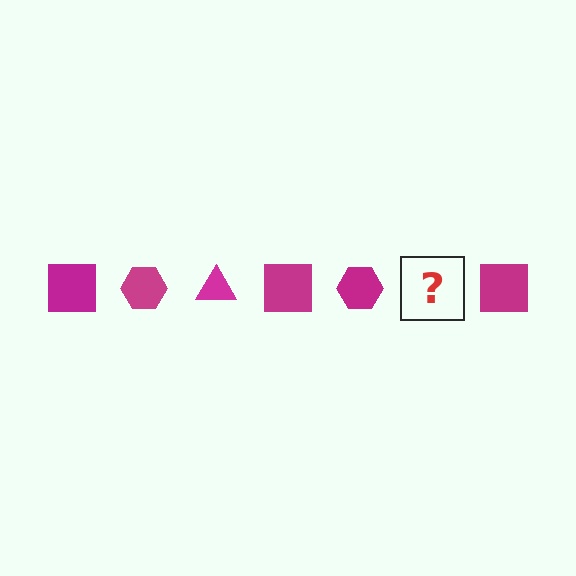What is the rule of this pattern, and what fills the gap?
The rule is that the pattern cycles through square, hexagon, triangle shapes in magenta. The gap should be filled with a magenta triangle.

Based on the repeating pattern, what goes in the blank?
The blank should be a magenta triangle.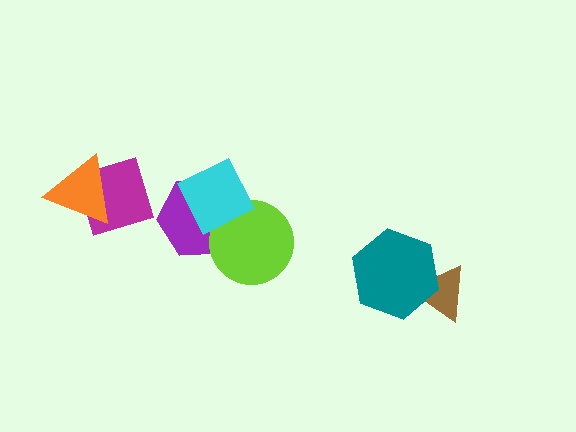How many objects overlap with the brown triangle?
1 object overlaps with the brown triangle.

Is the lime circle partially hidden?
Yes, it is partially covered by another shape.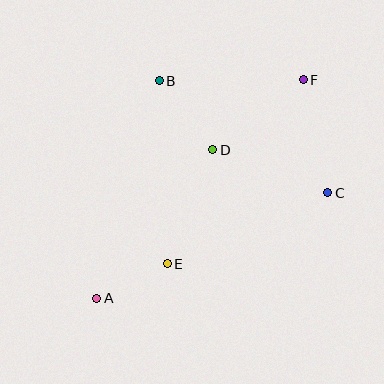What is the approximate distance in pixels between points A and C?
The distance between A and C is approximately 254 pixels.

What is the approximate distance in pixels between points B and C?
The distance between B and C is approximately 202 pixels.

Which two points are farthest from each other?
Points A and F are farthest from each other.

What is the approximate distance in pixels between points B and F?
The distance between B and F is approximately 144 pixels.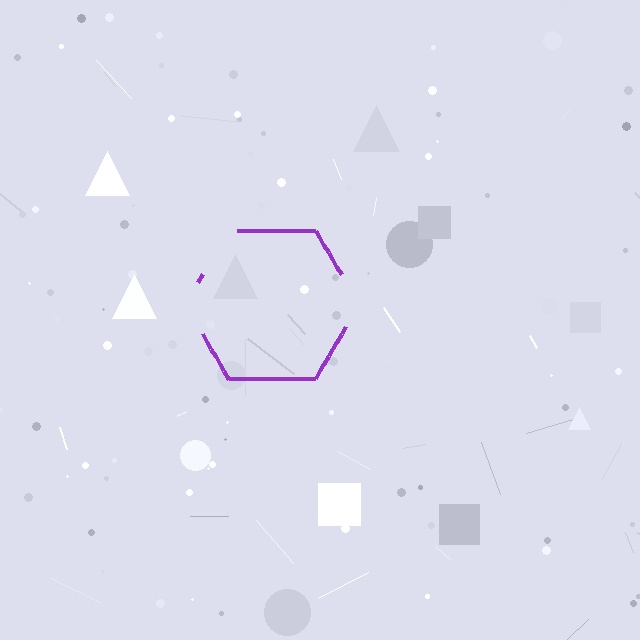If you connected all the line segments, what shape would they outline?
They would outline a hexagon.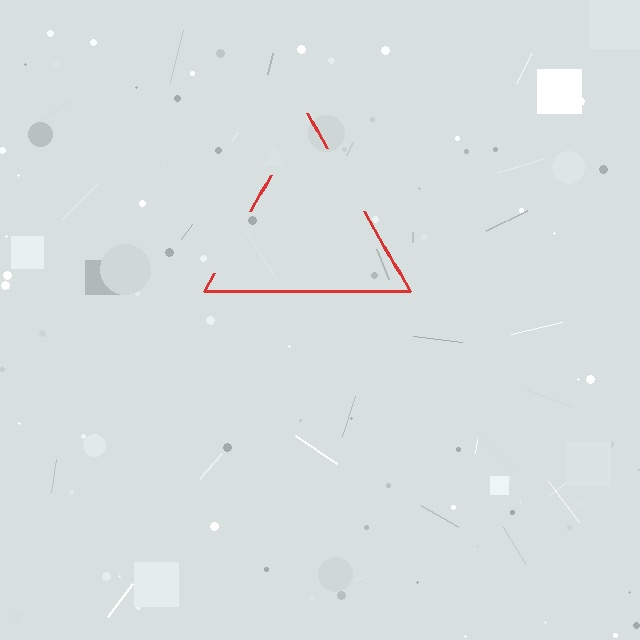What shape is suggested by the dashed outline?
The dashed outline suggests a triangle.